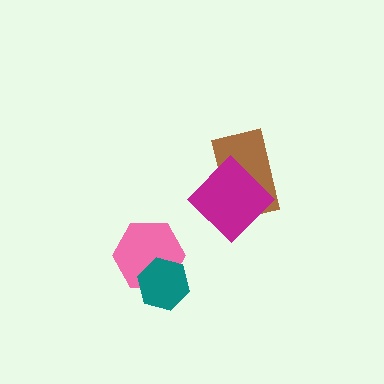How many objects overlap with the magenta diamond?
1 object overlaps with the magenta diamond.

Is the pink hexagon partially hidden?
Yes, it is partially covered by another shape.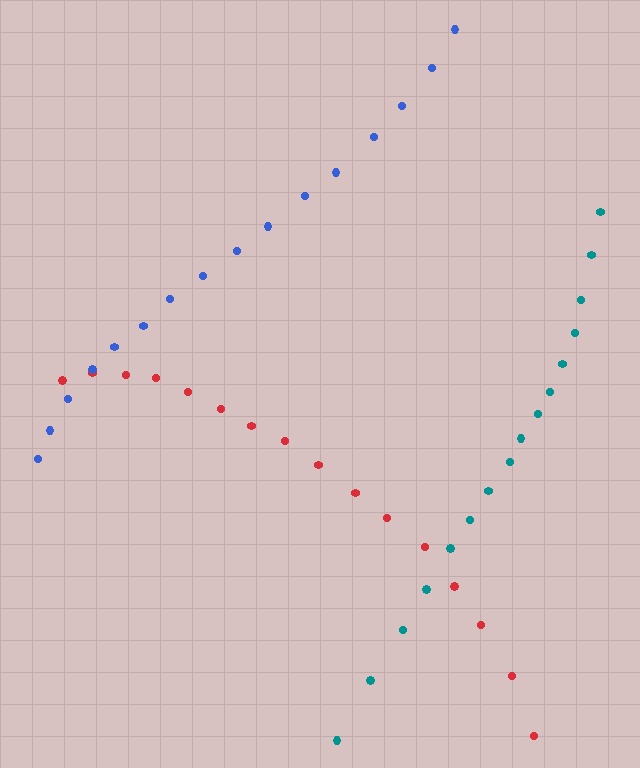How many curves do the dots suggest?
There are 3 distinct paths.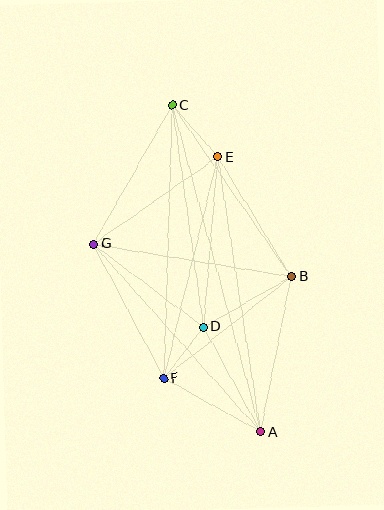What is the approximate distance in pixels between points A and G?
The distance between A and G is approximately 251 pixels.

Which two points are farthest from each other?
Points A and C are farthest from each other.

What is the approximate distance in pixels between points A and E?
The distance between A and E is approximately 278 pixels.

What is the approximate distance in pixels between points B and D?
The distance between B and D is approximately 102 pixels.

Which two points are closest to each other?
Points D and F are closest to each other.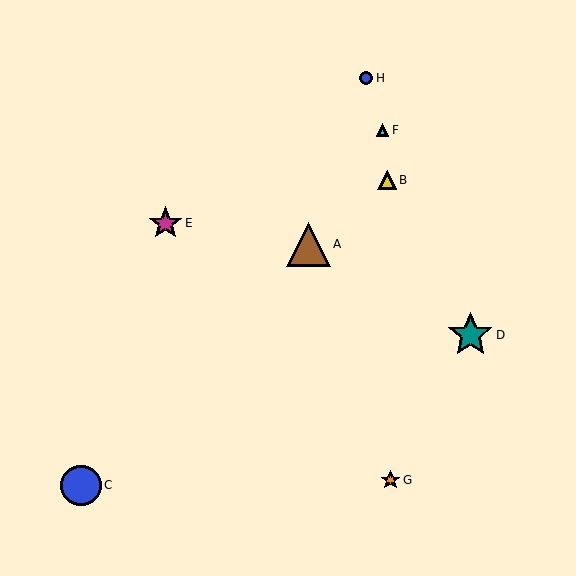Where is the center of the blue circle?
The center of the blue circle is at (366, 78).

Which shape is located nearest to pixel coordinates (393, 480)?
The orange star (labeled G) at (390, 480) is nearest to that location.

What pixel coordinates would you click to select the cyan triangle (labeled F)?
Click at (382, 130) to select the cyan triangle F.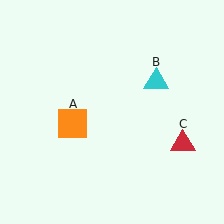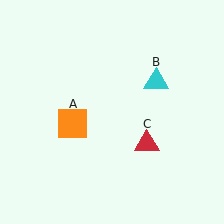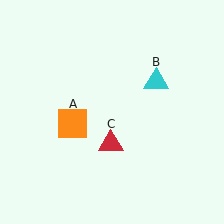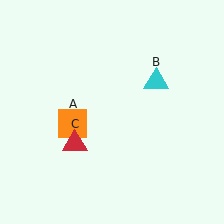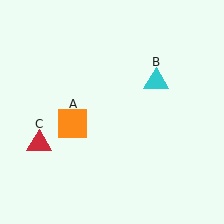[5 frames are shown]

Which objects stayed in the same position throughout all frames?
Orange square (object A) and cyan triangle (object B) remained stationary.